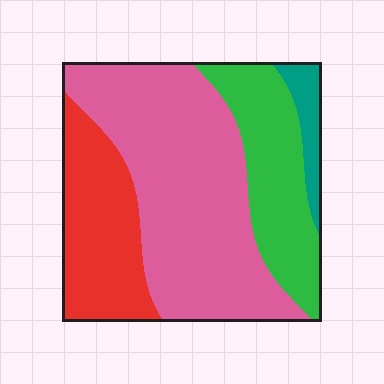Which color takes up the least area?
Teal, at roughly 5%.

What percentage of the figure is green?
Green takes up about one fifth (1/5) of the figure.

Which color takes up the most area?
Pink, at roughly 50%.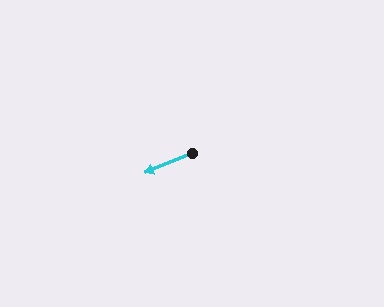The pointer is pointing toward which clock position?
Roughly 8 o'clock.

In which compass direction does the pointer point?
West.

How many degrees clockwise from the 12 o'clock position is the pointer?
Approximately 248 degrees.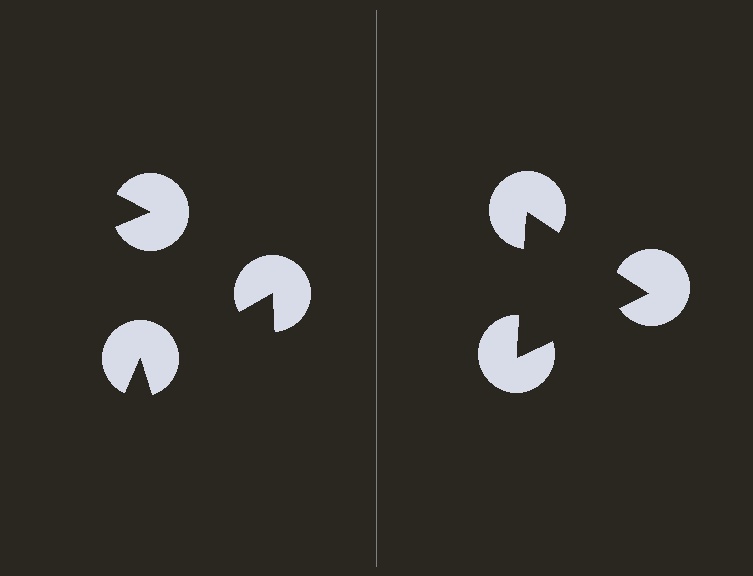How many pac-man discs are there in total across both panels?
6 — 3 on each side.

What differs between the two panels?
The pac-man discs are positioned identically on both sides; only the wedge orientations differ. On the right they align to a triangle; on the left they are misaligned.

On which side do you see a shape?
An illusory triangle appears on the right side. On the left side the wedge cuts are rotated, so no coherent shape forms.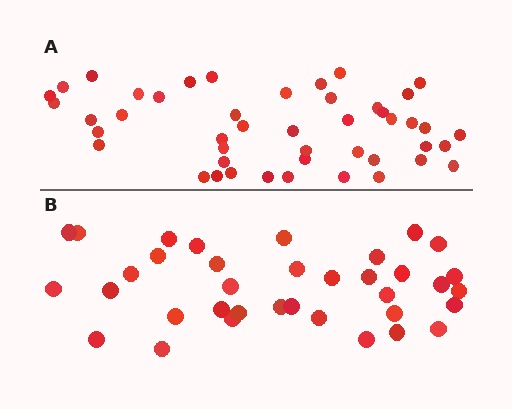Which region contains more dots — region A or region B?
Region A (the top region) has more dots.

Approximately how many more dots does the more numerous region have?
Region A has roughly 10 or so more dots than region B.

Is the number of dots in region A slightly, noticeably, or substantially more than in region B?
Region A has noticeably more, but not dramatically so. The ratio is roughly 1.3 to 1.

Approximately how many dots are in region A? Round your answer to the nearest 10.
About 50 dots. (The exact count is 46, which rounds to 50.)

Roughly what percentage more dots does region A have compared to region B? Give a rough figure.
About 30% more.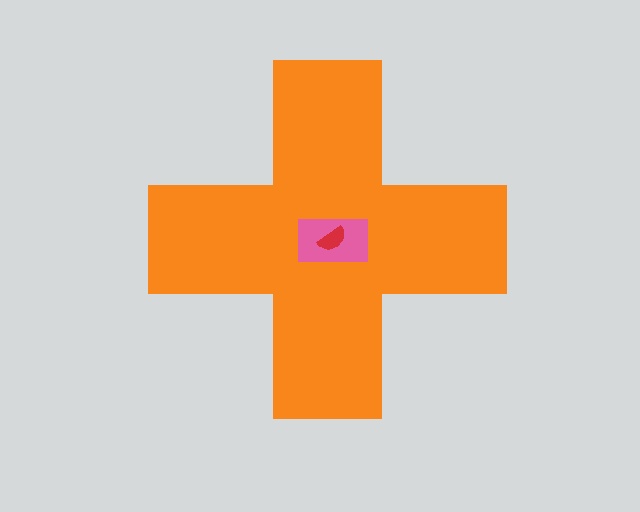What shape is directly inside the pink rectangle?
The red semicircle.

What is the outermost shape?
The orange cross.